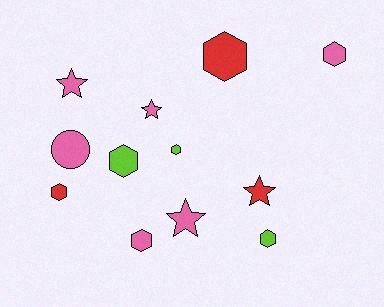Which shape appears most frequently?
Hexagon, with 7 objects.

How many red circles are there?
There are no red circles.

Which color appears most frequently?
Pink, with 6 objects.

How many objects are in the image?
There are 12 objects.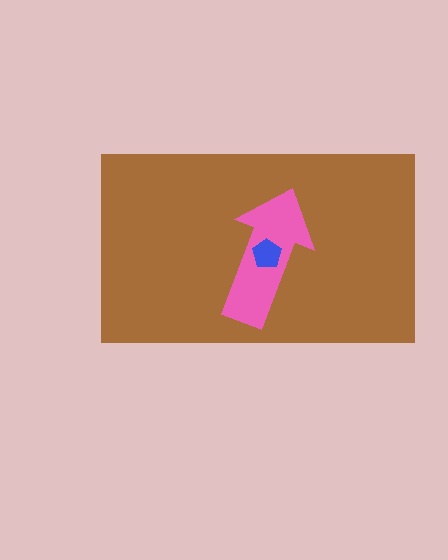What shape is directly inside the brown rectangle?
The pink arrow.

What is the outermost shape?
The brown rectangle.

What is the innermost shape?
The blue pentagon.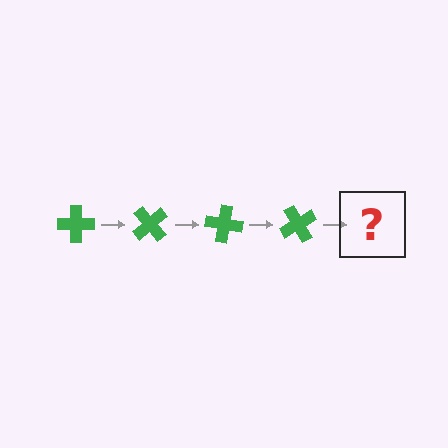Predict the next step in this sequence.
The next step is a green cross rotated 200 degrees.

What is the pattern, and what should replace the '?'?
The pattern is that the cross rotates 50 degrees each step. The '?' should be a green cross rotated 200 degrees.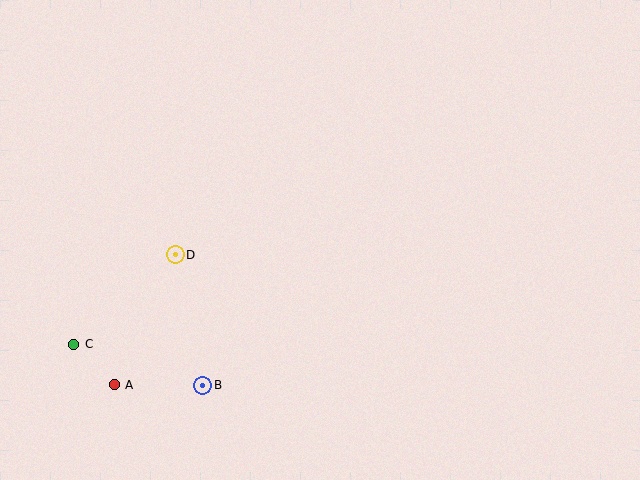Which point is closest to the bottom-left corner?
Point A is closest to the bottom-left corner.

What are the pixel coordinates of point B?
Point B is at (203, 385).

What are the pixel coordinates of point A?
Point A is at (114, 385).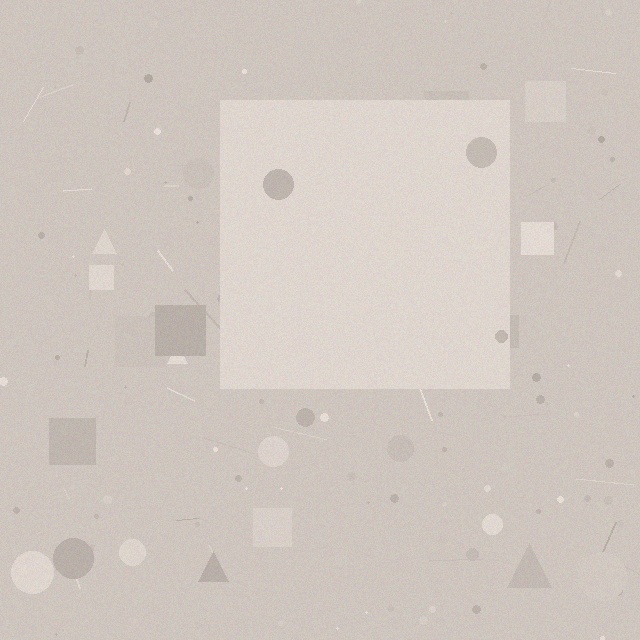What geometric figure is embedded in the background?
A square is embedded in the background.